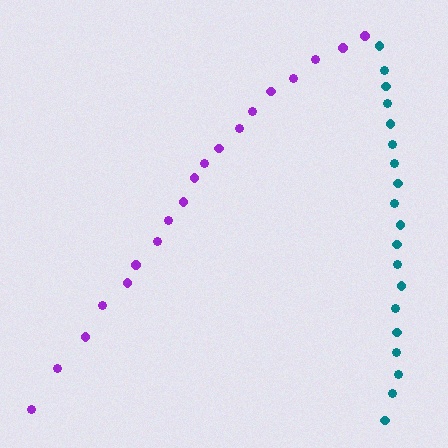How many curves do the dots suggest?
There are 2 distinct paths.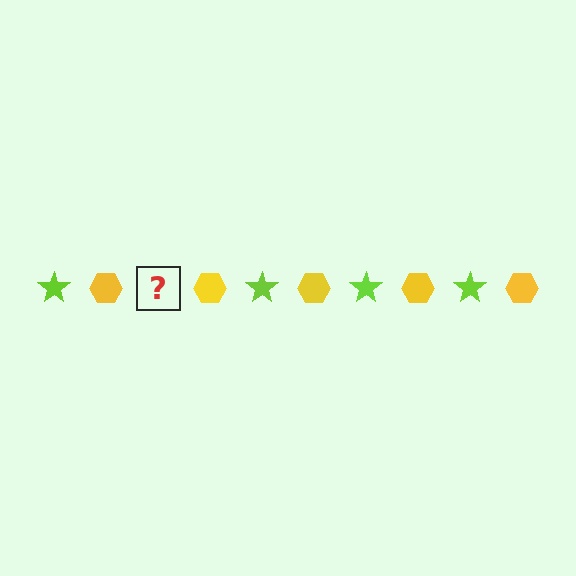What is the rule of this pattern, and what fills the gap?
The rule is that the pattern alternates between lime star and yellow hexagon. The gap should be filled with a lime star.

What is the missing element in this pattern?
The missing element is a lime star.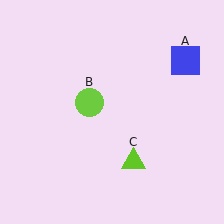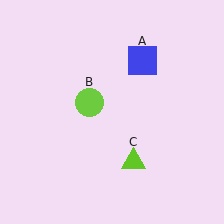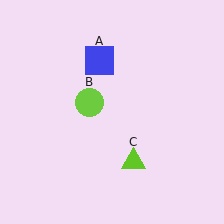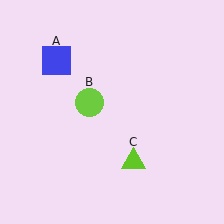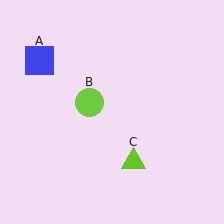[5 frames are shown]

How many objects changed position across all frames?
1 object changed position: blue square (object A).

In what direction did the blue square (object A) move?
The blue square (object A) moved left.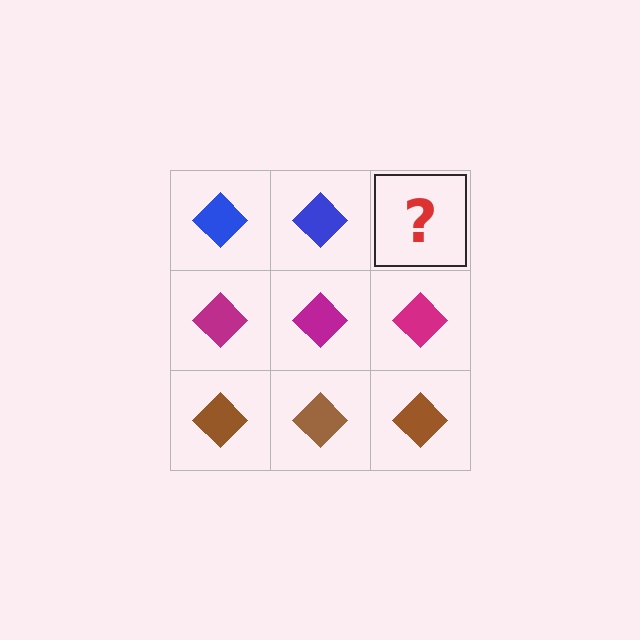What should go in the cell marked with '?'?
The missing cell should contain a blue diamond.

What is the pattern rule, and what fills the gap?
The rule is that each row has a consistent color. The gap should be filled with a blue diamond.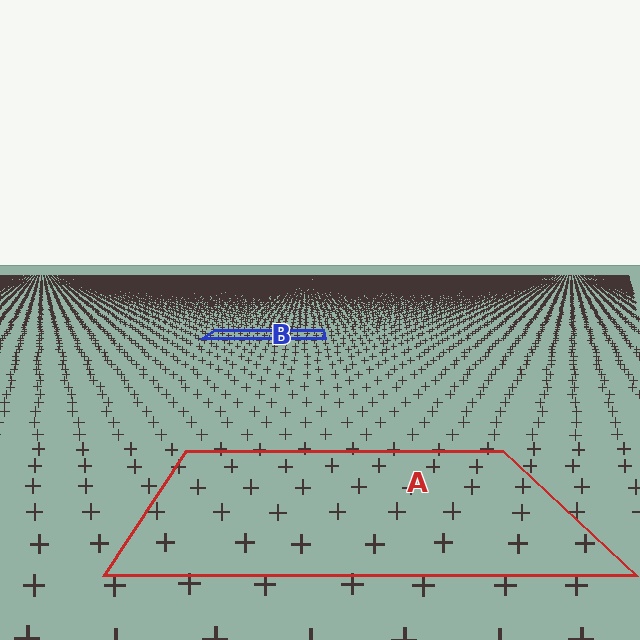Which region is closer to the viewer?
Region A is closer. The texture elements there are larger and more spread out.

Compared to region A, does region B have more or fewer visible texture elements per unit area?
Region B has more texture elements per unit area — they are packed more densely because it is farther away.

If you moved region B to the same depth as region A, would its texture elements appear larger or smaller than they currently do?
They would appear larger. At a closer depth, the same texture elements are projected at a bigger on-screen size.